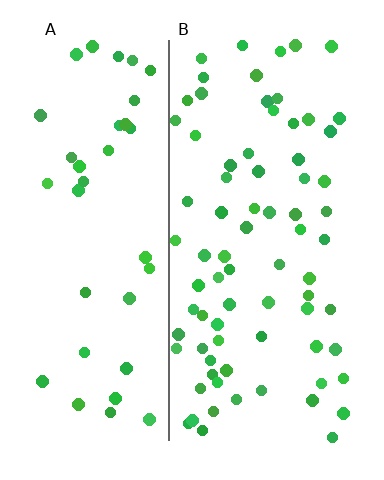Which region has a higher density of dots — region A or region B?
B (the right).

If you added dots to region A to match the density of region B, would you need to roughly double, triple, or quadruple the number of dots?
Approximately double.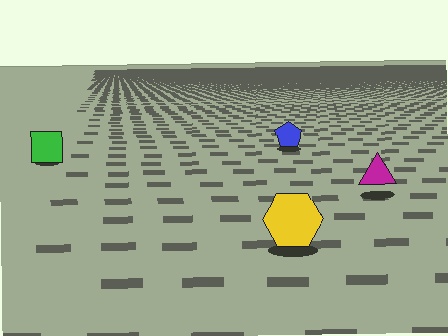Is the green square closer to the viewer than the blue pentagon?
Yes. The green square is closer — you can tell from the texture gradient: the ground texture is coarser near it.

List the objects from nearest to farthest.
From nearest to farthest: the yellow hexagon, the magenta triangle, the green square, the blue pentagon.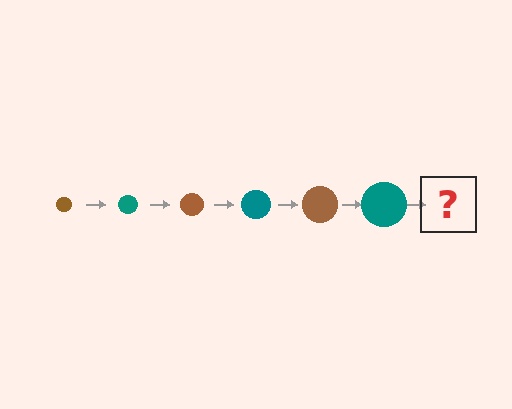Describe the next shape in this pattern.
It should be a brown circle, larger than the previous one.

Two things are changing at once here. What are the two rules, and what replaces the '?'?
The two rules are that the circle grows larger each step and the color cycles through brown and teal. The '?' should be a brown circle, larger than the previous one.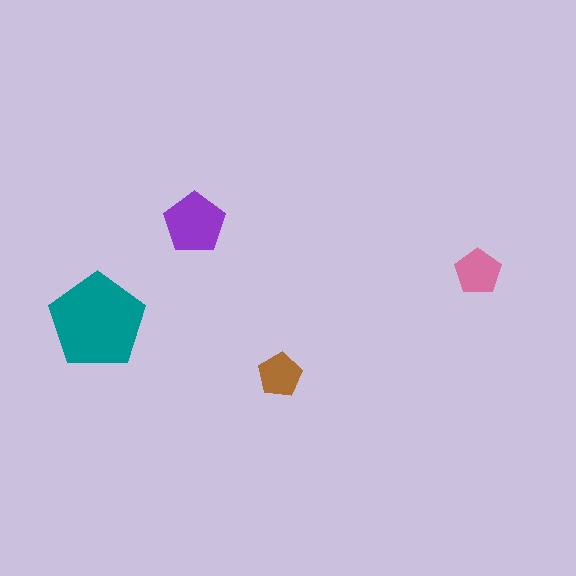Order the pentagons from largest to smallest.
the teal one, the purple one, the pink one, the brown one.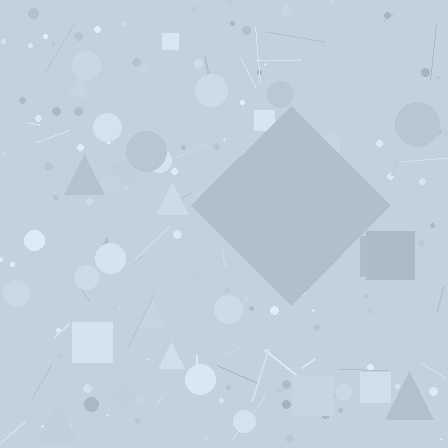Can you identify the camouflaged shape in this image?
The camouflaged shape is a diamond.